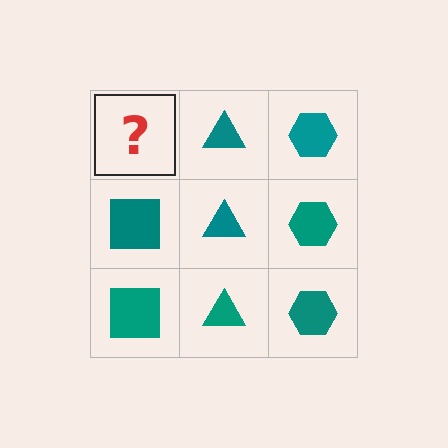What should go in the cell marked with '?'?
The missing cell should contain a teal square.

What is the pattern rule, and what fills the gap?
The rule is that each column has a consistent shape. The gap should be filled with a teal square.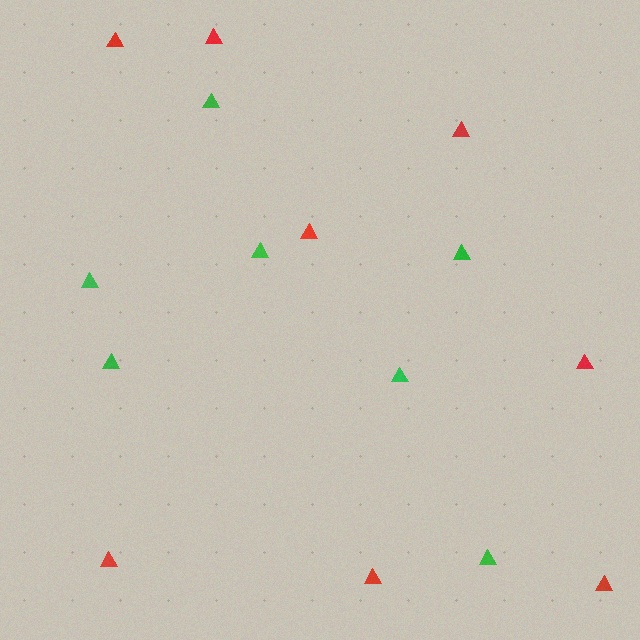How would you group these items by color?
There are 2 groups: one group of red triangles (8) and one group of green triangles (7).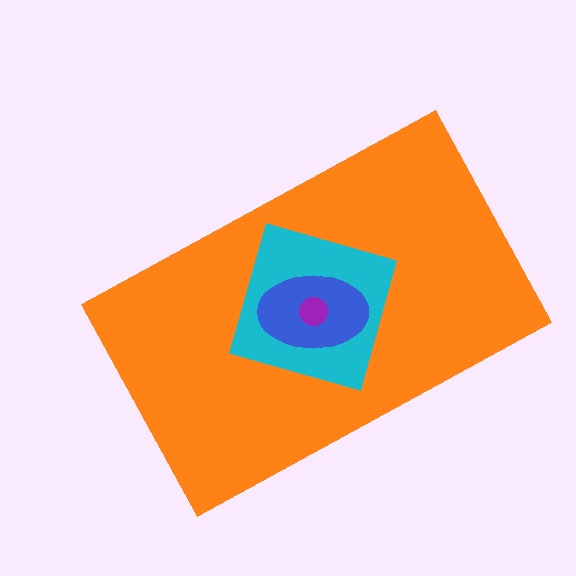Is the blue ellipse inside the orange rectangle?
Yes.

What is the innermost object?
The purple circle.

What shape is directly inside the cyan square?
The blue ellipse.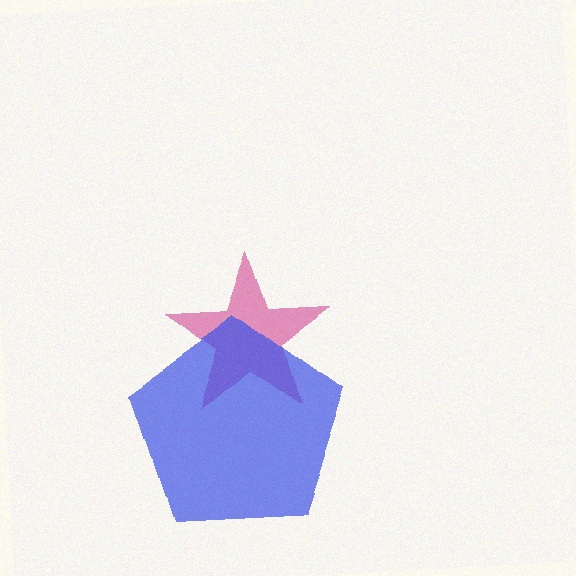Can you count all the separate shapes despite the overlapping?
Yes, there are 2 separate shapes.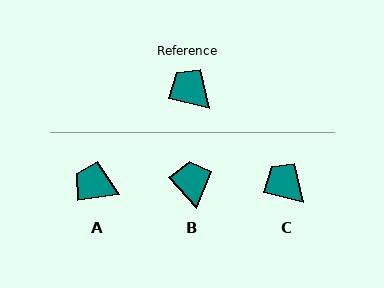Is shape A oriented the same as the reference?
No, it is off by about 21 degrees.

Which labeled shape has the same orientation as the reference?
C.